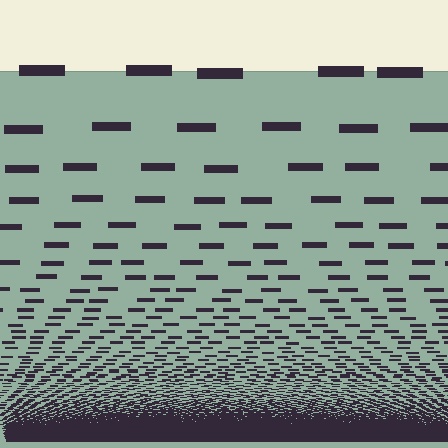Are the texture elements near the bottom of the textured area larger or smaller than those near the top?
Smaller. The gradient is inverted — elements near the bottom are smaller and denser.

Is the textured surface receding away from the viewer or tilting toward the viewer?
The surface appears to tilt toward the viewer. Texture elements get larger and sparser toward the top.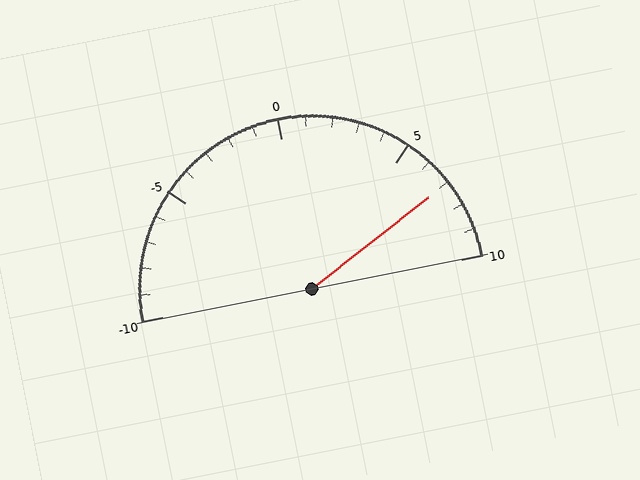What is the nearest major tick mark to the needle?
The nearest major tick mark is 5.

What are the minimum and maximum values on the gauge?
The gauge ranges from -10 to 10.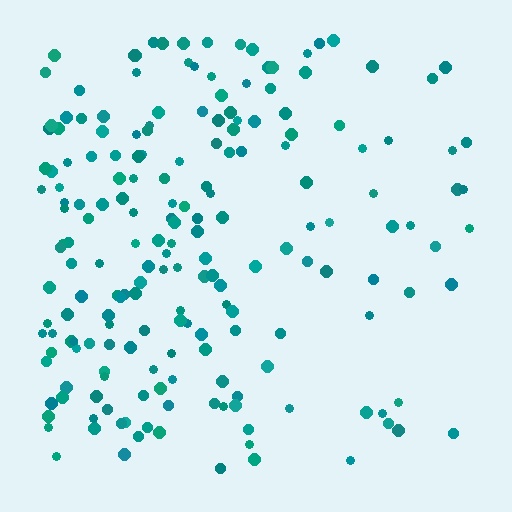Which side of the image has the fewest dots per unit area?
The right.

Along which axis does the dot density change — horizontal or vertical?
Horizontal.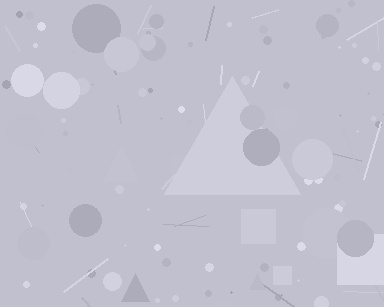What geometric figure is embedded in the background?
A triangle is embedded in the background.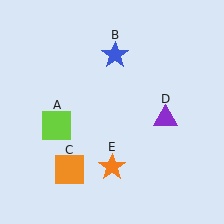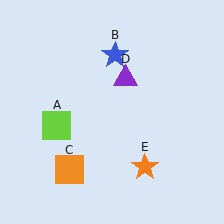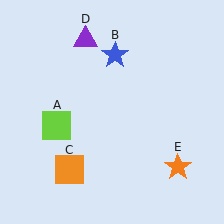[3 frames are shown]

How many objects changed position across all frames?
2 objects changed position: purple triangle (object D), orange star (object E).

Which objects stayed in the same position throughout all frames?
Lime square (object A) and blue star (object B) and orange square (object C) remained stationary.